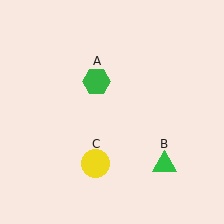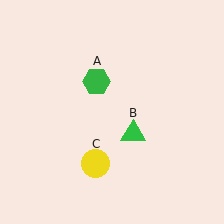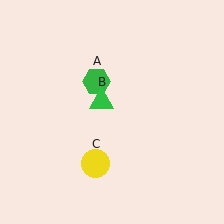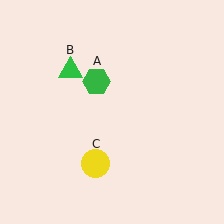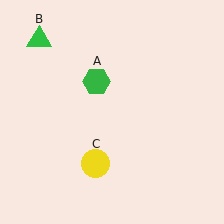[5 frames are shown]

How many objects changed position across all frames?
1 object changed position: green triangle (object B).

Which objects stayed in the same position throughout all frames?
Green hexagon (object A) and yellow circle (object C) remained stationary.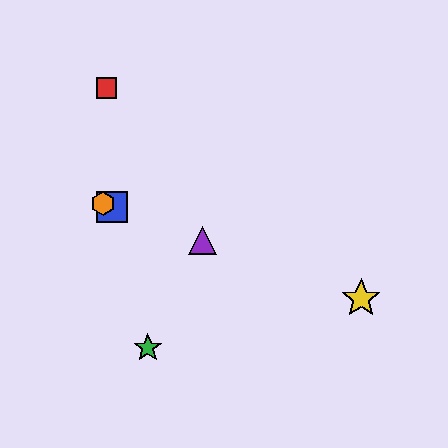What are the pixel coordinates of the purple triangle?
The purple triangle is at (202, 240).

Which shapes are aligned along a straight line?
The blue square, the yellow star, the purple triangle, the orange hexagon are aligned along a straight line.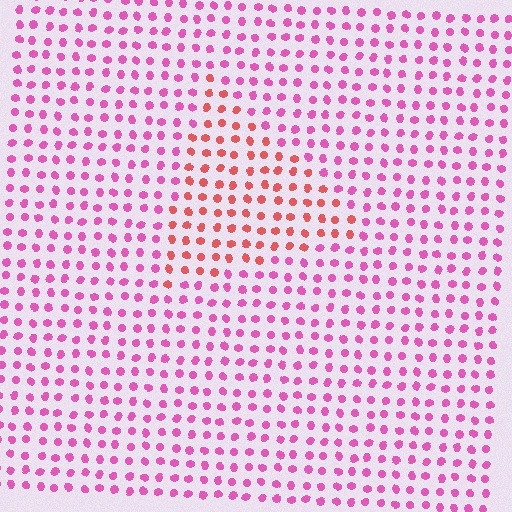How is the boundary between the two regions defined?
The boundary is defined purely by a slight shift in hue (about 39 degrees). Spacing, size, and orientation are identical on both sides.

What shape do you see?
I see a triangle.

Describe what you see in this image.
The image is filled with small pink elements in a uniform arrangement. A triangle-shaped region is visible where the elements are tinted to a slightly different hue, forming a subtle color boundary.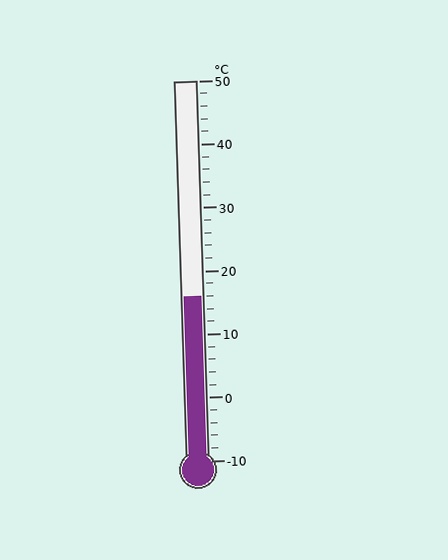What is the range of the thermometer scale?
The thermometer scale ranges from -10°C to 50°C.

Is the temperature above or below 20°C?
The temperature is below 20°C.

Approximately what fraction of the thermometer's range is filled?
The thermometer is filled to approximately 45% of its range.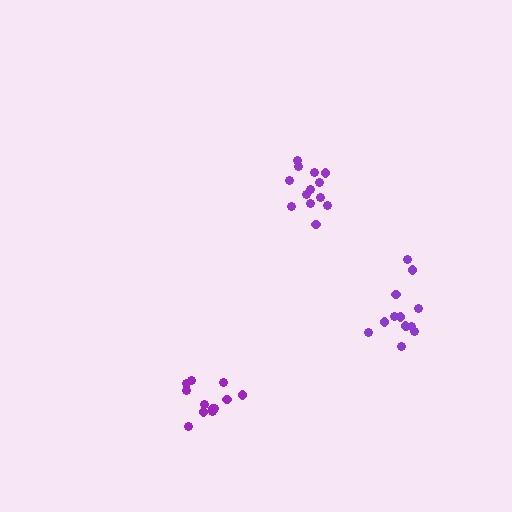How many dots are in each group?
Group 1: 12 dots, Group 2: 13 dots, Group 3: 13 dots (38 total).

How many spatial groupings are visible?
There are 3 spatial groupings.